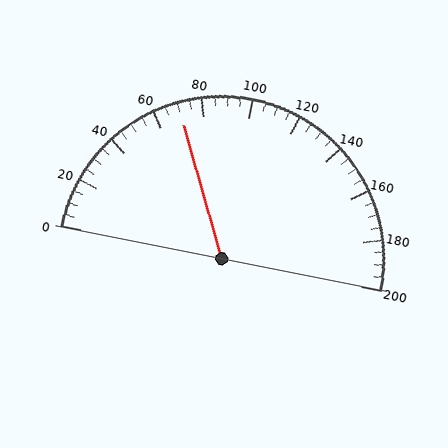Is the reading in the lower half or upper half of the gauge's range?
The reading is in the lower half of the range (0 to 200).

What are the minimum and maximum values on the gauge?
The gauge ranges from 0 to 200.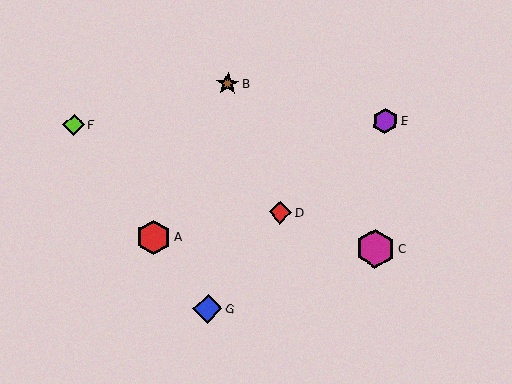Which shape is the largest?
The magenta hexagon (labeled C) is the largest.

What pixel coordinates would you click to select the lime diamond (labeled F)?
Click at (74, 125) to select the lime diamond F.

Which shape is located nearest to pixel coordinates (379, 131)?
The purple hexagon (labeled E) at (385, 121) is nearest to that location.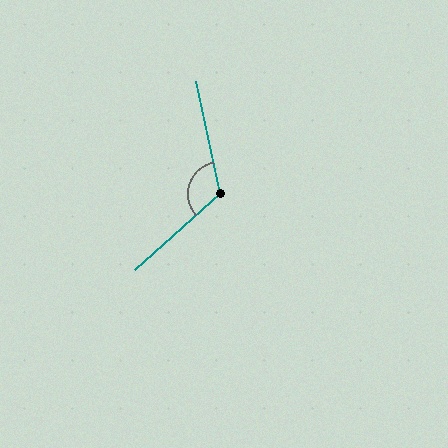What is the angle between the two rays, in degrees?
Approximately 120 degrees.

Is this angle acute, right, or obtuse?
It is obtuse.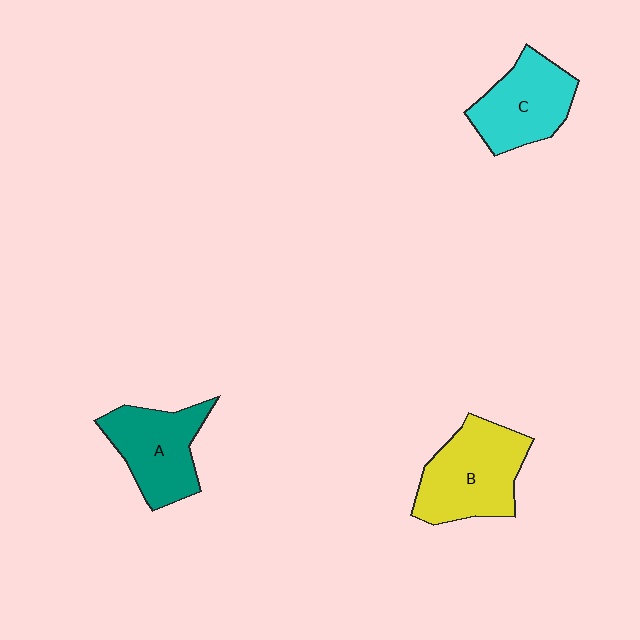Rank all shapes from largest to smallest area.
From largest to smallest: B (yellow), A (teal), C (cyan).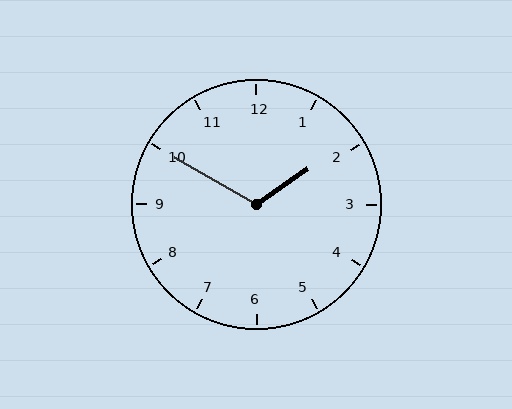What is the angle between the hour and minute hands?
Approximately 115 degrees.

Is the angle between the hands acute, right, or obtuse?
It is obtuse.